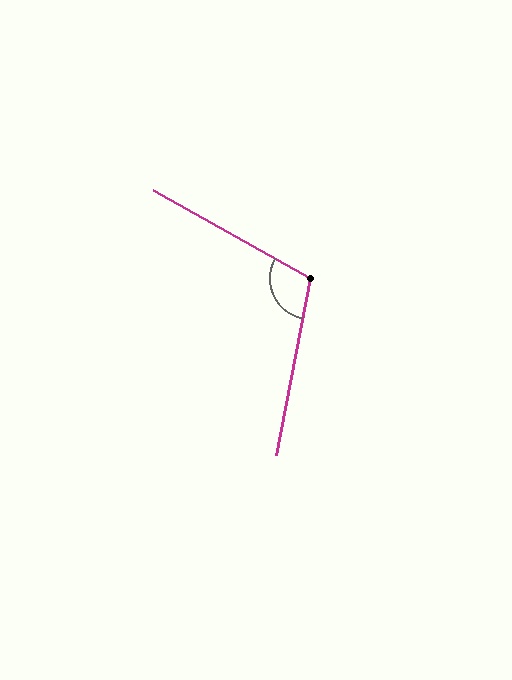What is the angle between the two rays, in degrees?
Approximately 109 degrees.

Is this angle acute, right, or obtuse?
It is obtuse.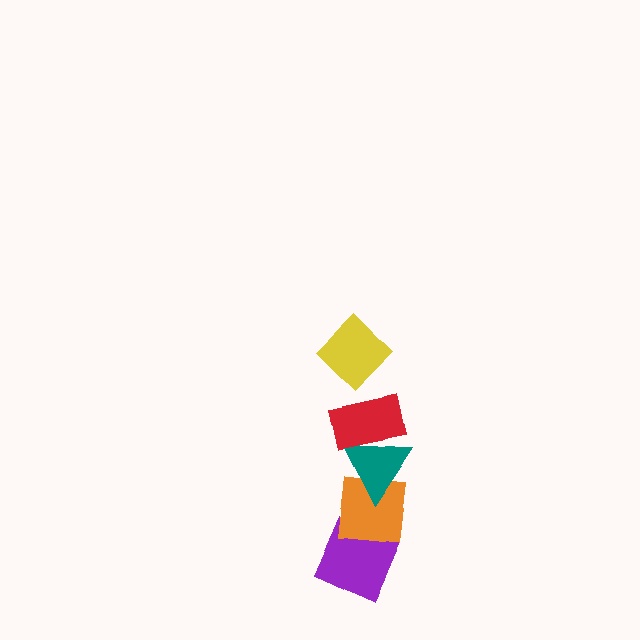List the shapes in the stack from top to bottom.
From top to bottom: the yellow diamond, the red rectangle, the teal triangle, the orange square, the purple diamond.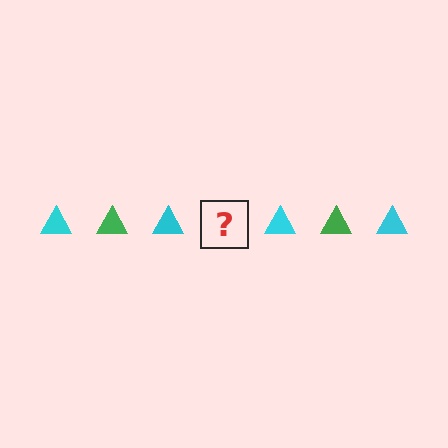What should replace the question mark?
The question mark should be replaced with a green triangle.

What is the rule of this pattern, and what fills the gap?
The rule is that the pattern cycles through cyan, green triangles. The gap should be filled with a green triangle.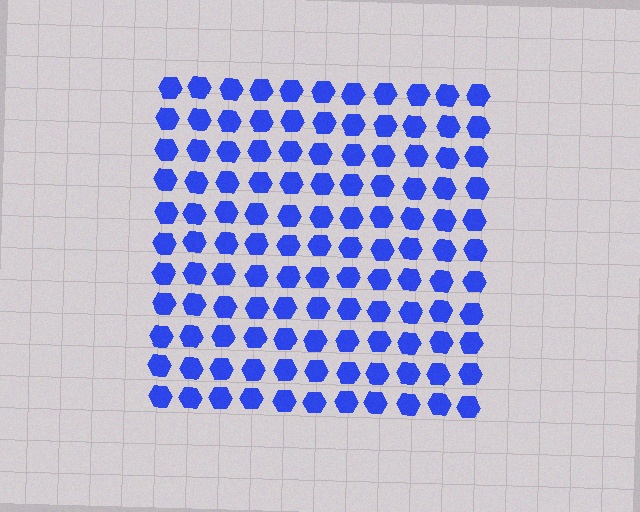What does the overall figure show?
The overall figure shows a square.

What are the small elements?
The small elements are hexagons.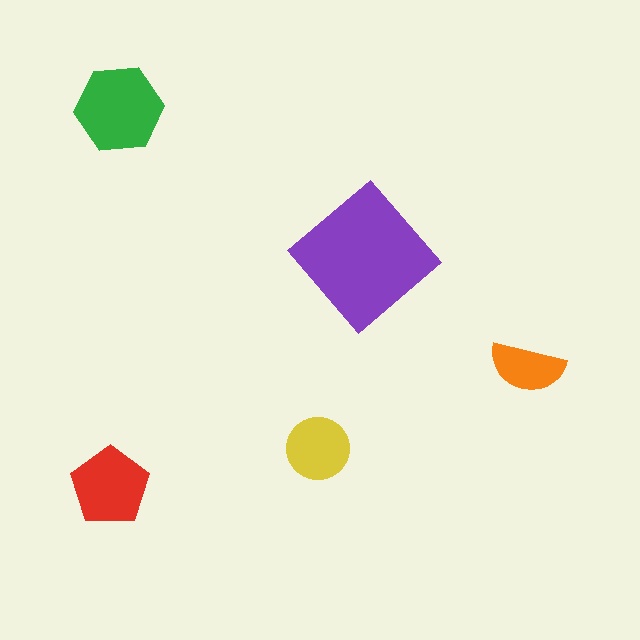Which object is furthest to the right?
The orange semicircle is rightmost.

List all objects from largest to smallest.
The purple diamond, the green hexagon, the red pentagon, the yellow circle, the orange semicircle.